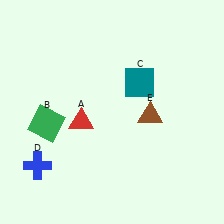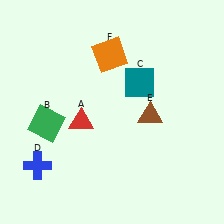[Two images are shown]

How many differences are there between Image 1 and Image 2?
There is 1 difference between the two images.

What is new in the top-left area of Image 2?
An orange square (F) was added in the top-left area of Image 2.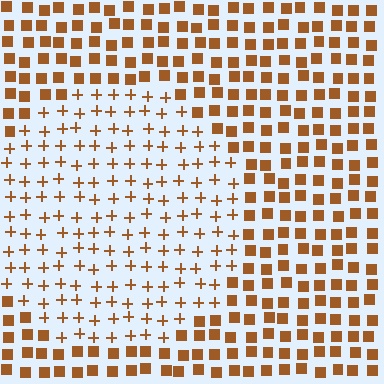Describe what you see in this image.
The image is filled with small brown elements arranged in a uniform grid. A circle-shaped region contains plus signs, while the surrounding area contains squares. The boundary is defined purely by the change in element shape.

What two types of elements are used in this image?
The image uses plus signs inside the circle region and squares outside it.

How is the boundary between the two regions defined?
The boundary is defined by a change in element shape: plus signs inside vs. squares outside. All elements share the same color and spacing.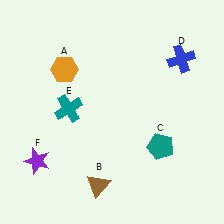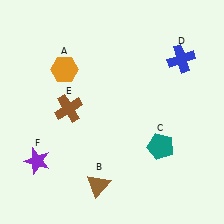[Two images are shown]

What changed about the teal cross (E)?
In Image 1, E is teal. In Image 2, it changed to brown.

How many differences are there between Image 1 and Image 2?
There is 1 difference between the two images.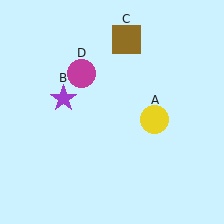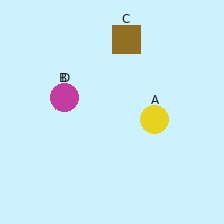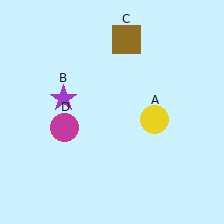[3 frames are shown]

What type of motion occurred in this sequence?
The magenta circle (object D) rotated counterclockwise around the center of the scene.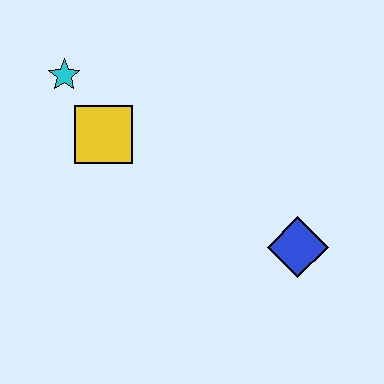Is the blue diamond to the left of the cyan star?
No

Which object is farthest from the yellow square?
The blue diamond is farthest from the yellow square.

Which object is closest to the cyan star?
The yellow square is closest to the cyan star.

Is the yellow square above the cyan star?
No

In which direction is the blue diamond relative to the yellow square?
The blue diamond is to the right of the yellow square.